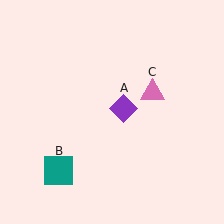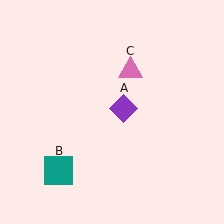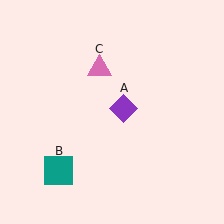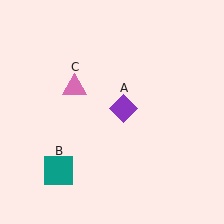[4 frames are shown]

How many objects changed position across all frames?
1 object changed position: pink triangle (object C).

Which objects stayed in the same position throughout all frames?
Purple diamond (object A) and teal square (object B) remained stationary.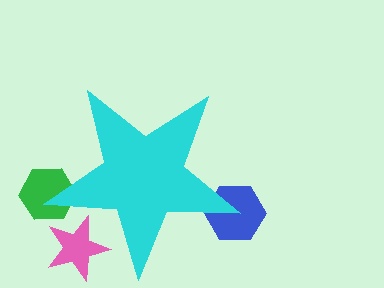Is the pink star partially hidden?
Yes, the pink star is partially hidden behind the cyan star.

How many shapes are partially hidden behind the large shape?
3 shapes are partially hidden.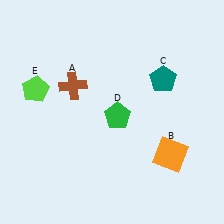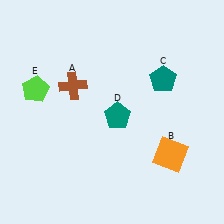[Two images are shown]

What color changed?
The pentagon (D) changed from green in Image 1 to teal in Image 2.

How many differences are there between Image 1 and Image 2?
There is 1 difference between the two images.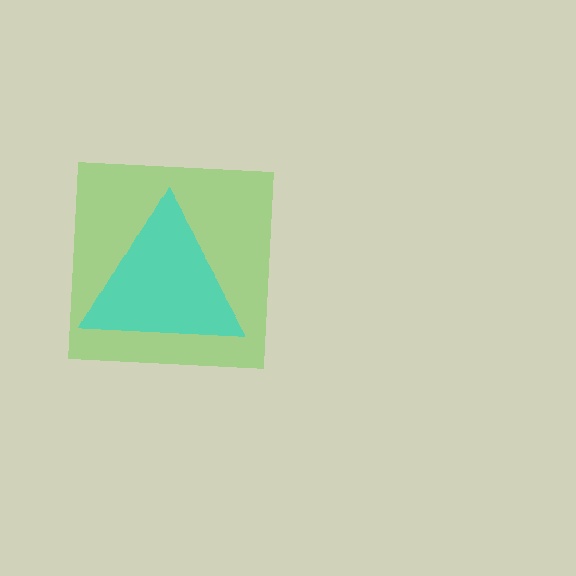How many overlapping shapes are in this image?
There are 2 overlapping shapes in the image.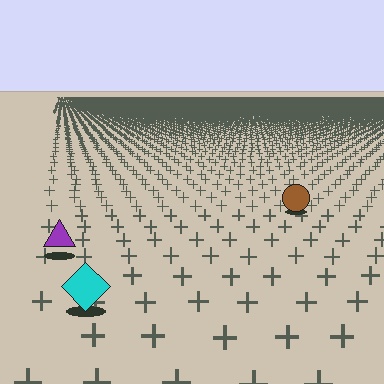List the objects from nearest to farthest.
From nearest to farthest: the cyan diamond, the purple triangle, the brown circle.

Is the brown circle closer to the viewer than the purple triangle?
No. The purple triangle is closer — you can tell from the texture gradient: the ground texture is coarser near it.